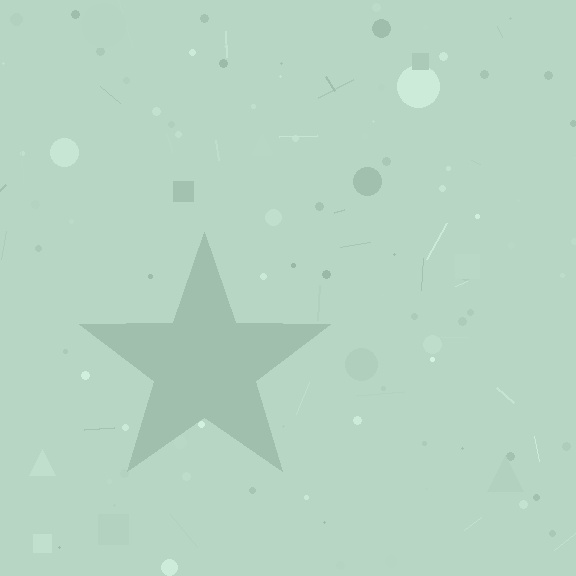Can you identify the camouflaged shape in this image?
The camouflaged shape is a star.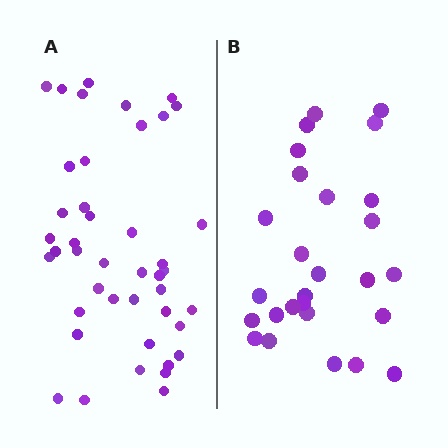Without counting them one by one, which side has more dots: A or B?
Region A (the left region) has more dots.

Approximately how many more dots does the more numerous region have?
Region A has approximately 15 more dots than region B.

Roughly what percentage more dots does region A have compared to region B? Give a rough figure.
About 60% more.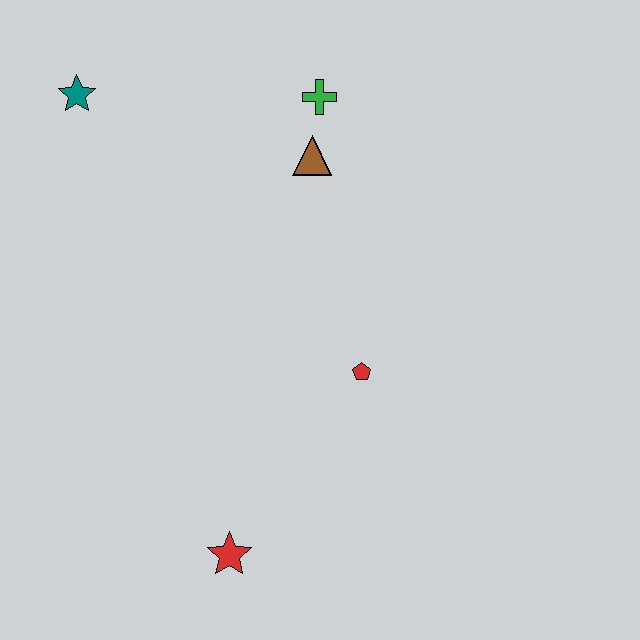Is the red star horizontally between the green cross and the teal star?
Yes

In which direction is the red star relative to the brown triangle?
The red star is below the brown triangle.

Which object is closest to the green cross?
The brown triangle is closest to the green cross.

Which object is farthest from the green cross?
The red star is farthest from the green cross.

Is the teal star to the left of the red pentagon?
Yes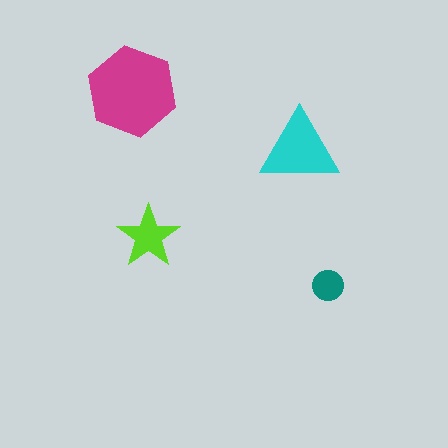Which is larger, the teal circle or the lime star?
The lime star.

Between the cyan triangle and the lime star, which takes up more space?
The cyan triangle.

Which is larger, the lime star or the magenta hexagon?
The magenta hexagon.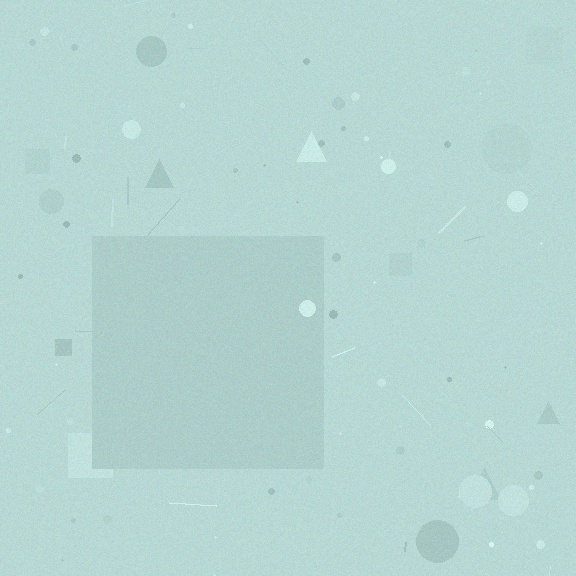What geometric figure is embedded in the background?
A square is embedded in the background.